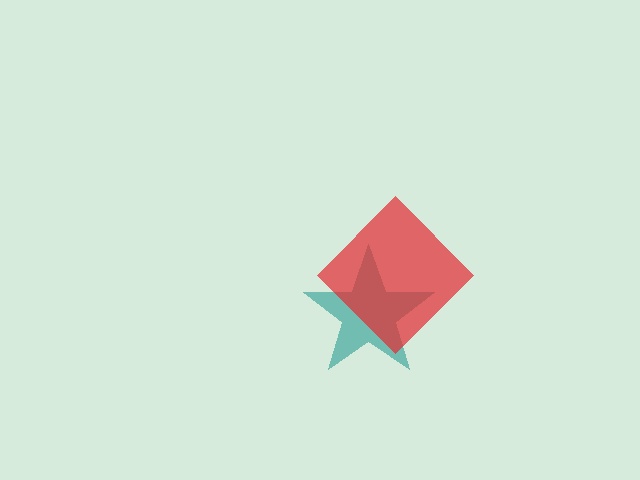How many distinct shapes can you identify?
There are 2 distinct shapes: a teal star, a red diamond.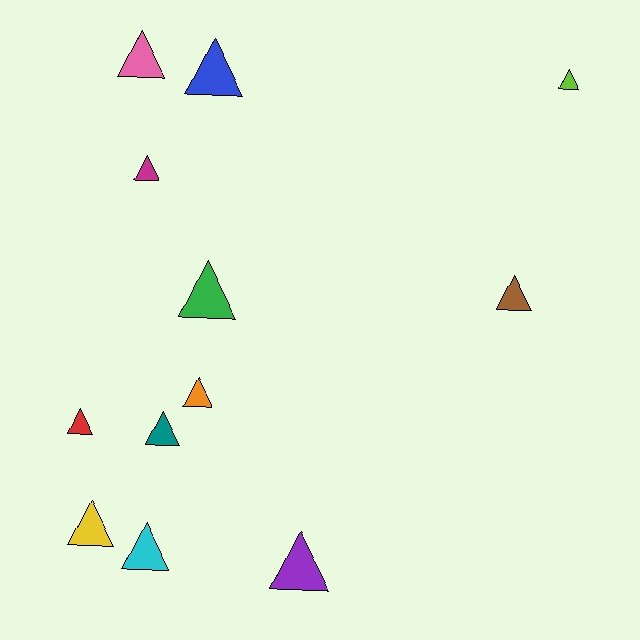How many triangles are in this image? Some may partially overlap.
There are 12 triangles.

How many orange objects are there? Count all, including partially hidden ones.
There is 1 orange object.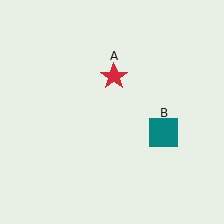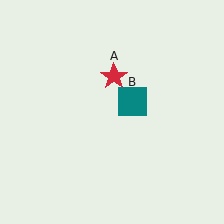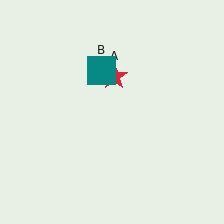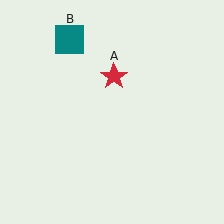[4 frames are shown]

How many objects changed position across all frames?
1 object changed position: teal square (object B).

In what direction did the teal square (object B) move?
The teal square (object B) moved up and to the left.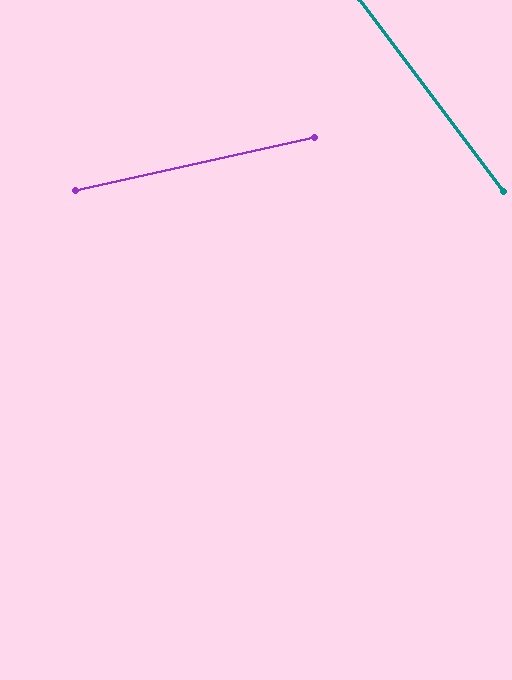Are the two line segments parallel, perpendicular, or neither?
Neither parallel nor perpendicular — they differ by about 66°.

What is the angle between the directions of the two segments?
Approximately 66 degrees.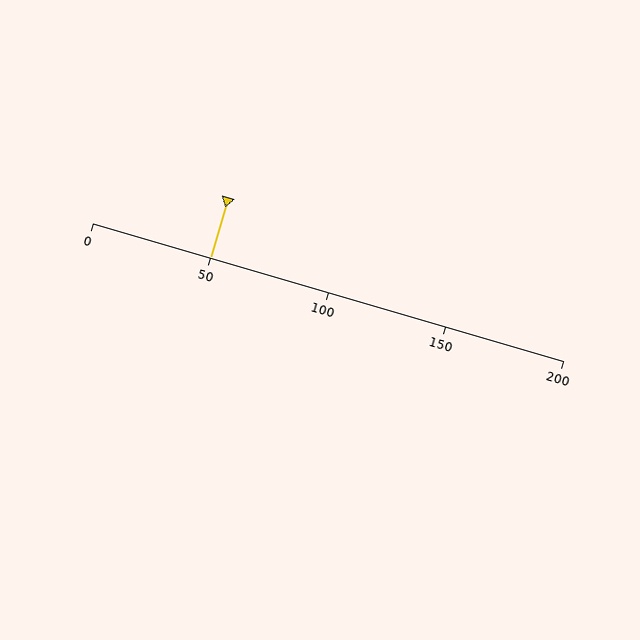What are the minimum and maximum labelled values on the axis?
The axis runs from 0 to 200.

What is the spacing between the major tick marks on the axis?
The major ticks are spaced 50 apart.